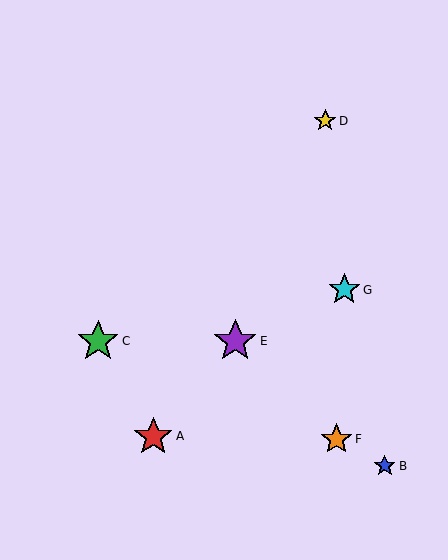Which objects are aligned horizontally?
Objects C, E are aligned horizontally.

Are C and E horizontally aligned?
Yes, both are at y≈341.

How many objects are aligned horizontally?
2 objects (C, E) are aligned horizontally.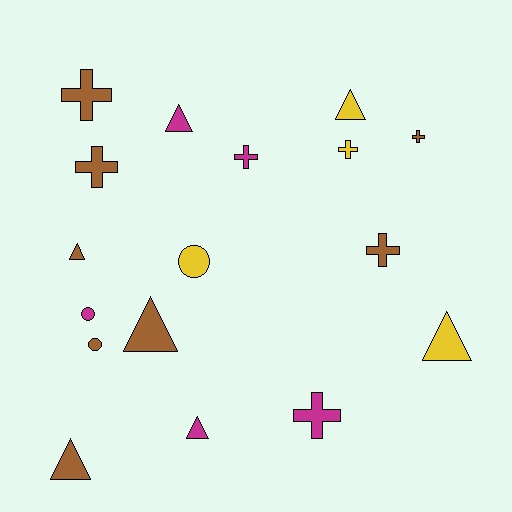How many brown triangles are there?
There are 3 brown triangles.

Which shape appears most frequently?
Triangle, with 7 objects.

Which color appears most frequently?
Brown, with 8 objects.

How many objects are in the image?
There are 17 objects.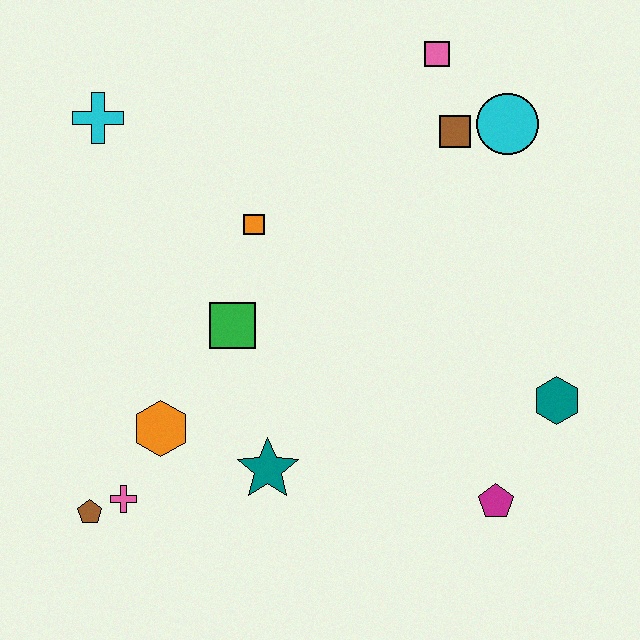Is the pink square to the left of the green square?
No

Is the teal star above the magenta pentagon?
Yes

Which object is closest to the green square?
The orange square is closest to the green square.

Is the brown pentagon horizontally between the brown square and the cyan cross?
No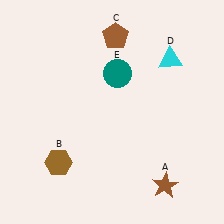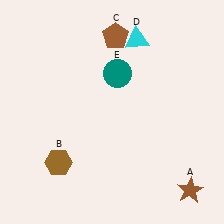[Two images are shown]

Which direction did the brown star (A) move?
The brown star (A) moved right.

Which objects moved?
The objects that moved are: the brown star (A), the cyan triangle (D).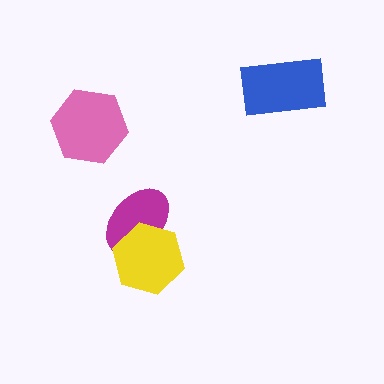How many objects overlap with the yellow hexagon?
1 object overlaps with the yellow hexagon.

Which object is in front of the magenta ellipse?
The yellow hexagon is in front of the magenta ellipse.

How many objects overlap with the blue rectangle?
0 objects overlap with the blue rectangle.